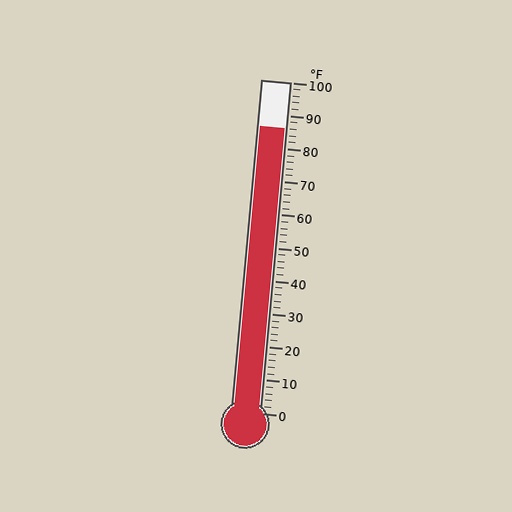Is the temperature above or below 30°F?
The temperature is above 30°F.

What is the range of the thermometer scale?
The thermometer scale ranges from 0°F to 100°F.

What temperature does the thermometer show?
The thermometer shows approximately 86°F.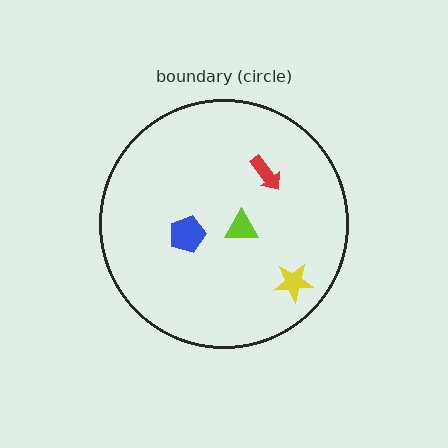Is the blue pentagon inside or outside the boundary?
Inside.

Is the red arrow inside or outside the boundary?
Inside.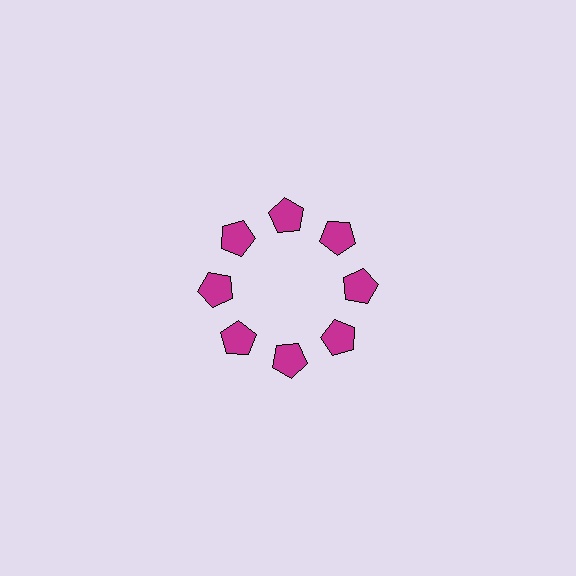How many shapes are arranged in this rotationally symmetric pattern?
There are 8 shapes, arranged in 8 groups of 1.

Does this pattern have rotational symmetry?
Yes, this pattern has 8-fold rotational symmetry. It looks the same after rotating 45 degrees around the center.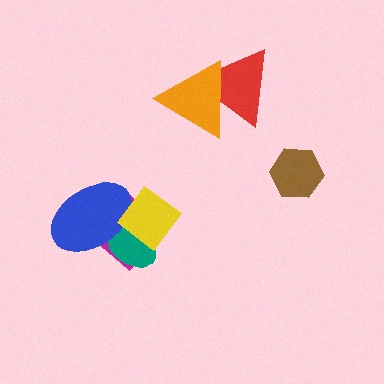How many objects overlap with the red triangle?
1 object overlaps with the red triangle.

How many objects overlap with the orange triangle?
1 object overlaps with the orange triangle.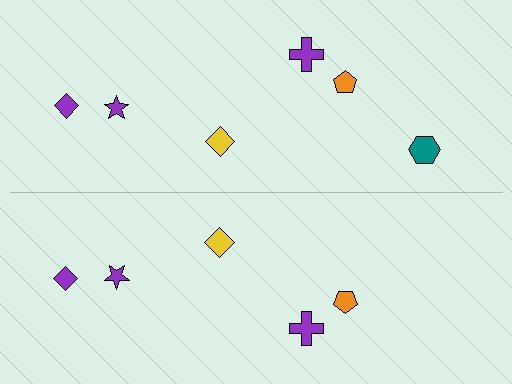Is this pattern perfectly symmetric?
No, the pattern is not perfectly symmetric. A teal hexagon is missing from the bottom side.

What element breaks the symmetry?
A teal hexagon is missing from the bottom side.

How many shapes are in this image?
There are 11 shapes in this image.